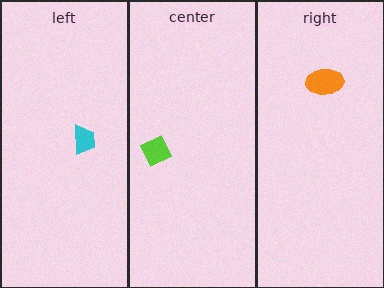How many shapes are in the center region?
1.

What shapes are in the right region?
The orange ellipse.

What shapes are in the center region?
The lime diamond.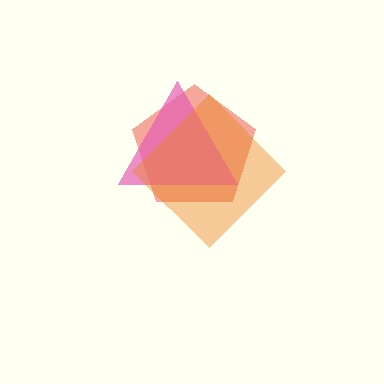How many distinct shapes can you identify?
There are 3 distinct shapes: a red pentagon, a pink triangle, an orange diamond.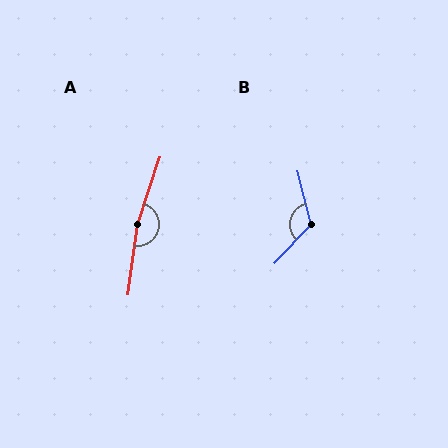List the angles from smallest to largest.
B (122°), A (170°).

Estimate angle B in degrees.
Approximately 122 degrees.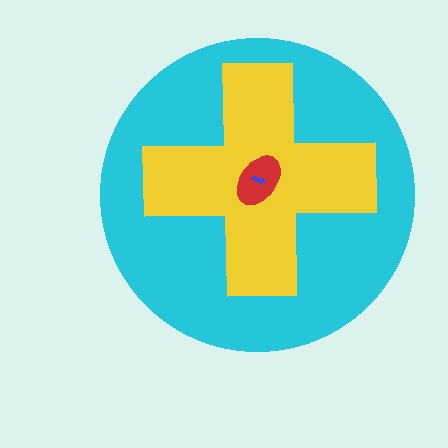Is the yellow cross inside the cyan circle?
Yes.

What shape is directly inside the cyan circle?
The yellow cross.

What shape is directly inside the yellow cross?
The red ellipse.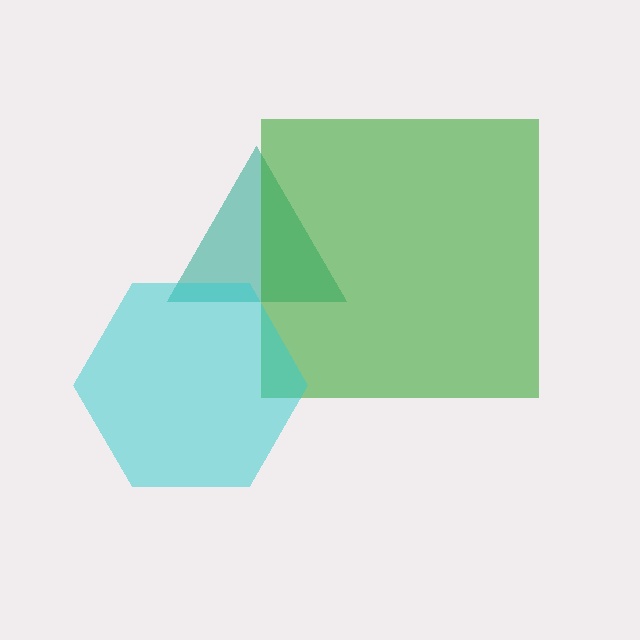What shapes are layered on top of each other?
The layered shapes are: a teal triangle, a green square, a cyan hexagon.